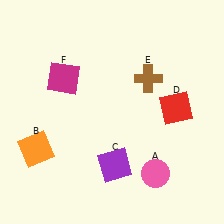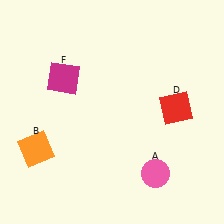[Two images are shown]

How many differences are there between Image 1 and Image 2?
There are 2 differences between the two images.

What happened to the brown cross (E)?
The brown cross (E) was removed in Image 2. It was in the top-right area of Image 1.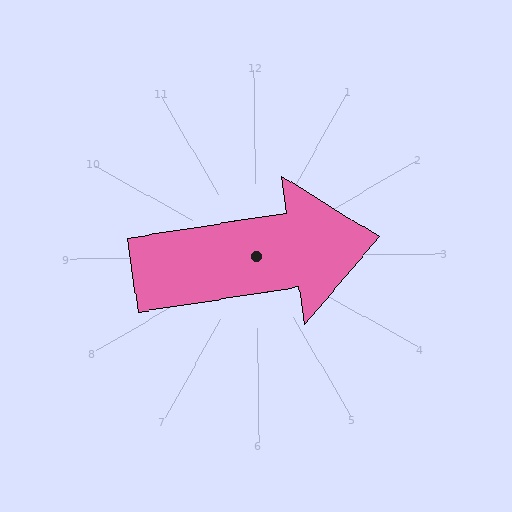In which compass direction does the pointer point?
East.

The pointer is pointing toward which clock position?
Roughly 3 o'clock.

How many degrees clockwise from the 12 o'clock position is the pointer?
Approximately 82 degrees.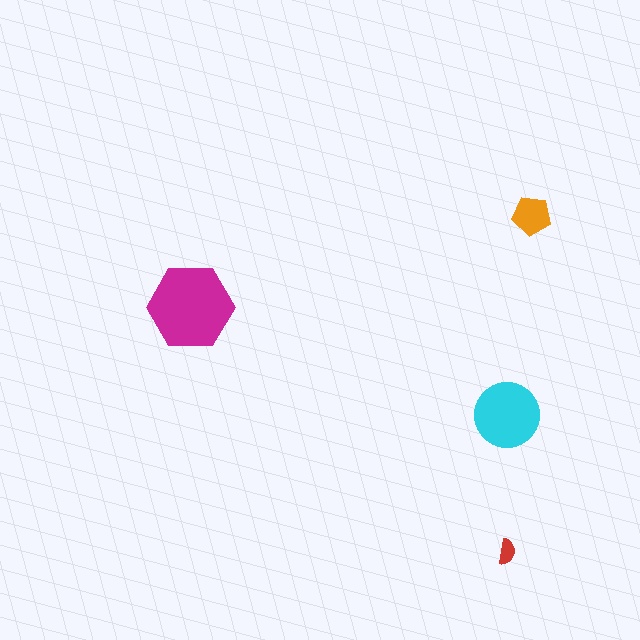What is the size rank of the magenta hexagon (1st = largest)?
1st.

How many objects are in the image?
There are 4 objects in the image.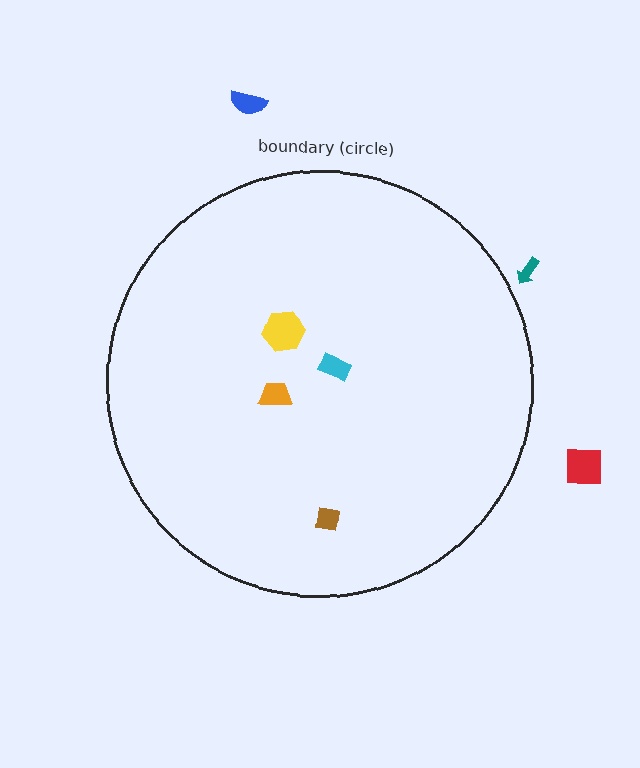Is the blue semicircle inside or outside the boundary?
Outside.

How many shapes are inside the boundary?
4 inside, 3 outside.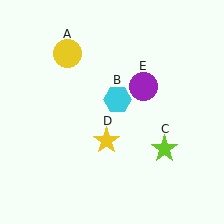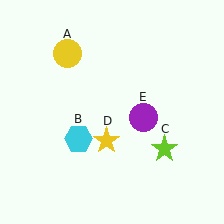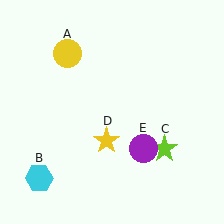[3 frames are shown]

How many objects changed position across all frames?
2 objects changed position: cyan hexagon (object B), purple circle (object E).